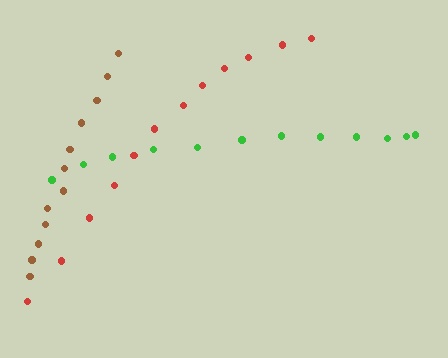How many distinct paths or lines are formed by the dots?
There are 3 distinct paths.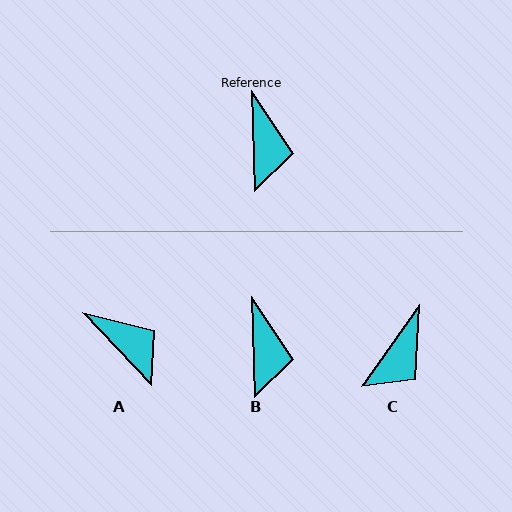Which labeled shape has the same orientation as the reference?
B.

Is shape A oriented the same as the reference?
No, it is off by about 42 degrees.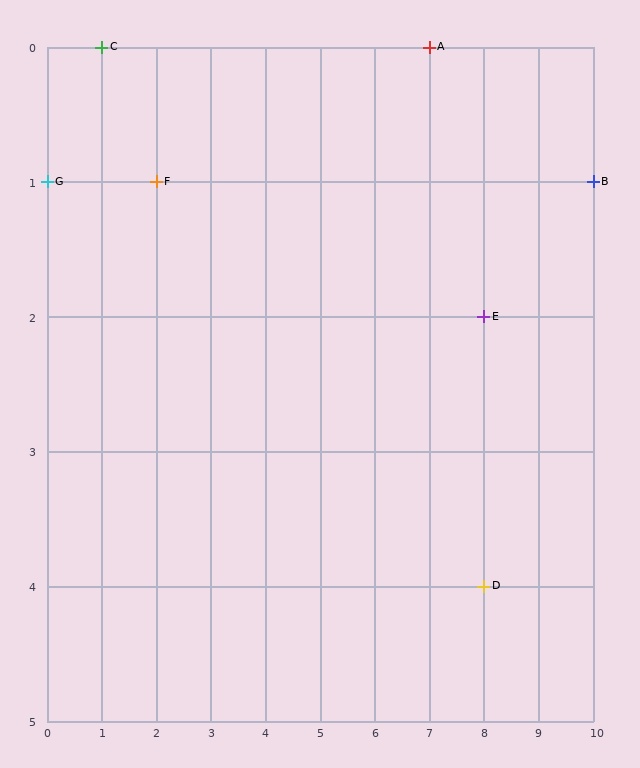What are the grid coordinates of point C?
Point C is at grid coordinates (1, 0).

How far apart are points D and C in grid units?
Points D and C are 7 columns and 4 rows apart (about 8.1 grid units diagonally).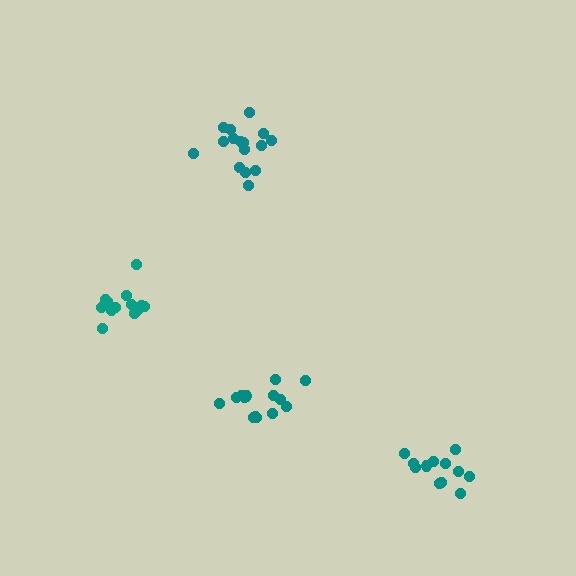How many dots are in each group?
Group 1: 12 dots, Group 2: 16 dots, Group 3: 13 dots, Group 4: 14 dots (55 total).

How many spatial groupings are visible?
There are 4 spatial groupings.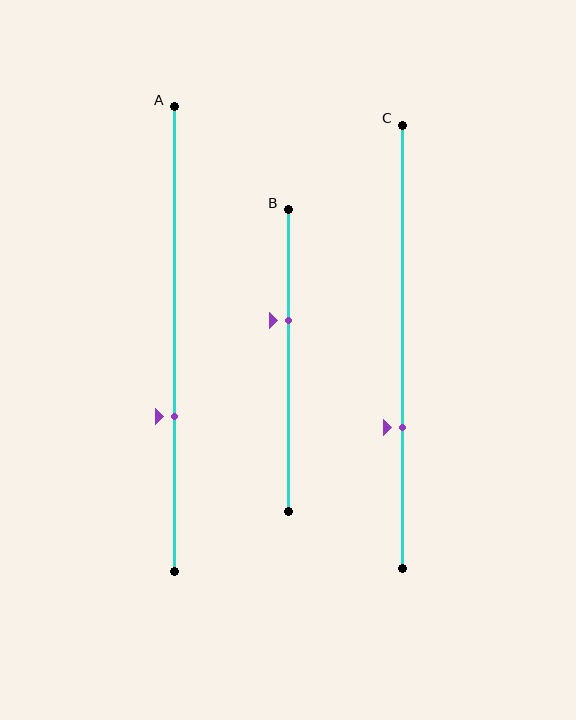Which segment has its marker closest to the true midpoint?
Segment B has its marker closest to the true midpoint.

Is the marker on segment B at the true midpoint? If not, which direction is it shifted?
No, the marker on segment B is shifted upward by about 13% of the segment length.